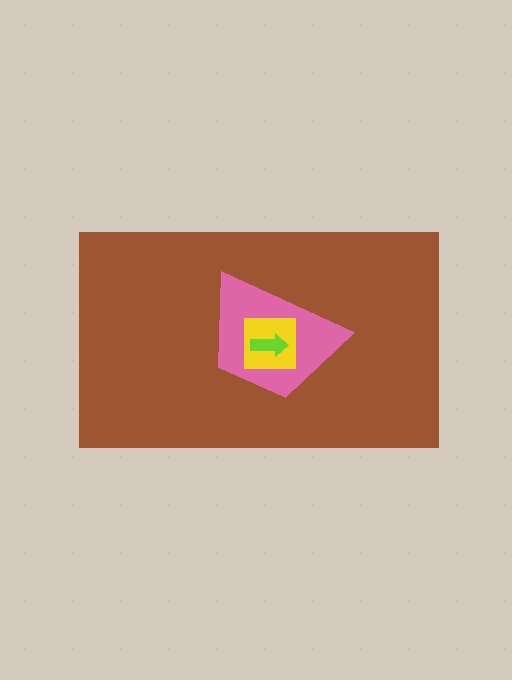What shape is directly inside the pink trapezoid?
The yellow square.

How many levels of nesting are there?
4.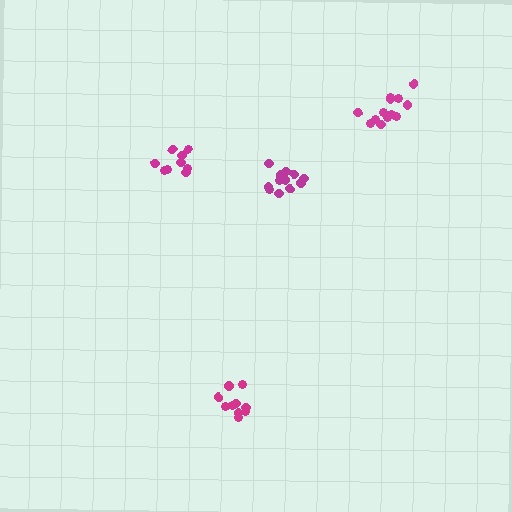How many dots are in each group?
Group 1: 12 dots, Group 2: 10 dots, Group 3: 13 dots, Group 4: 9 dots (44 total).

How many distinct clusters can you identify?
There are 4 distinct clusters.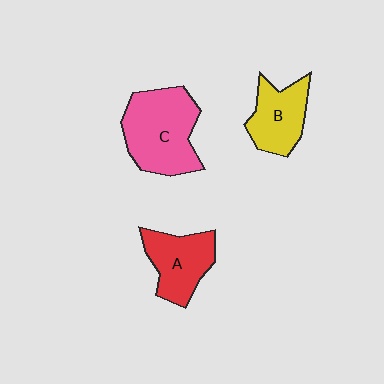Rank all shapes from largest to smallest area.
From largest to smallest: C (pink), A (red), B (yellow).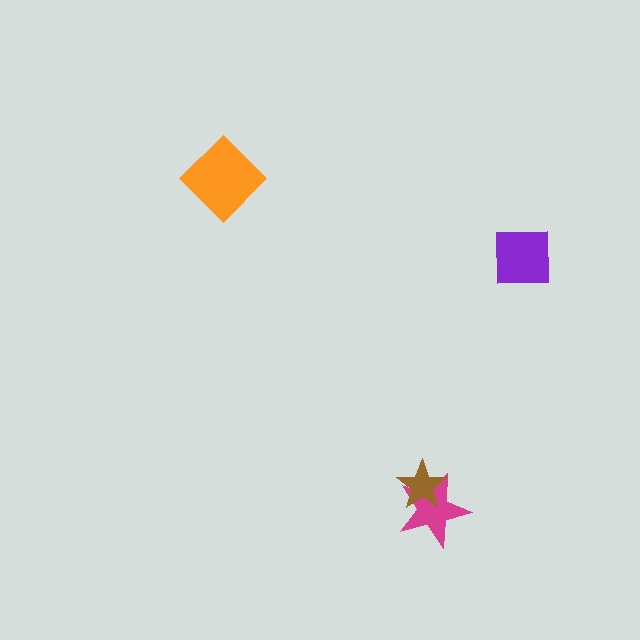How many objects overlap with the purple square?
0 objects overlap with the purple square.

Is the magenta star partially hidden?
Yes, it is partially covered by another shape.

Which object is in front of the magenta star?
The brown star is in front of the magenta star.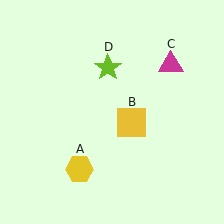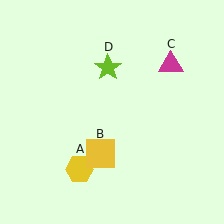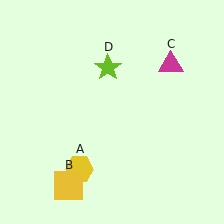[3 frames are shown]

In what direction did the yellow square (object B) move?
The yellow square (object B) moved down and to the left.